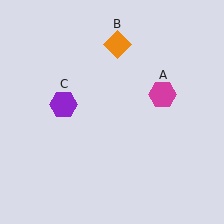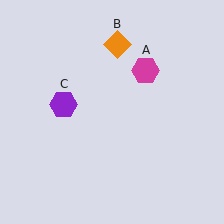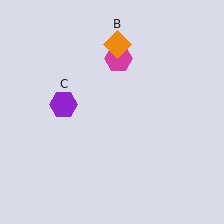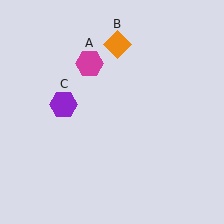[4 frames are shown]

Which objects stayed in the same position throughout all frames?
Orange diamond (object B) and purple hexagon (object C) remained stationary.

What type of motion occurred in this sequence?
The magenta hexagon (object A) rotated counterclockwise around the center of the scene.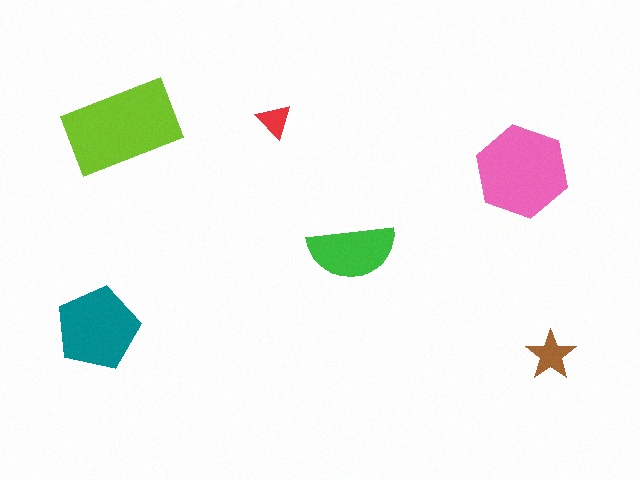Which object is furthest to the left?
The teal pentagon is leftmost.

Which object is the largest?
The lime rectangle.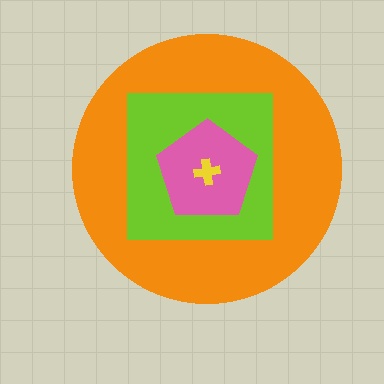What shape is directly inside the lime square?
The pink pentagon.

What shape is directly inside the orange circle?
The lime square.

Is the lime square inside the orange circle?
Yes.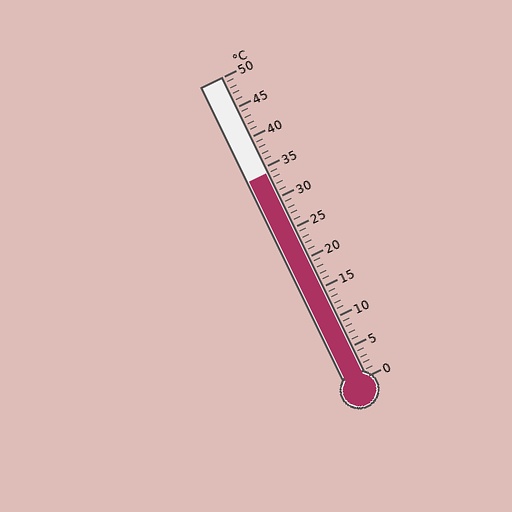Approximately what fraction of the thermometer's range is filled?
The thermometer is filled to approximately 70% of its range.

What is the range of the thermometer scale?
The thermometer scale ranges from 0°C to 50°C.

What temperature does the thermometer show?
The thermometer shows approximately 34°C.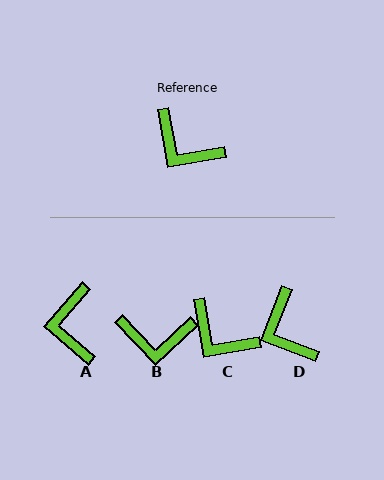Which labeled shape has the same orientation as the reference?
C.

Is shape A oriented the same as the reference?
No, it is off by about 51 degrees.